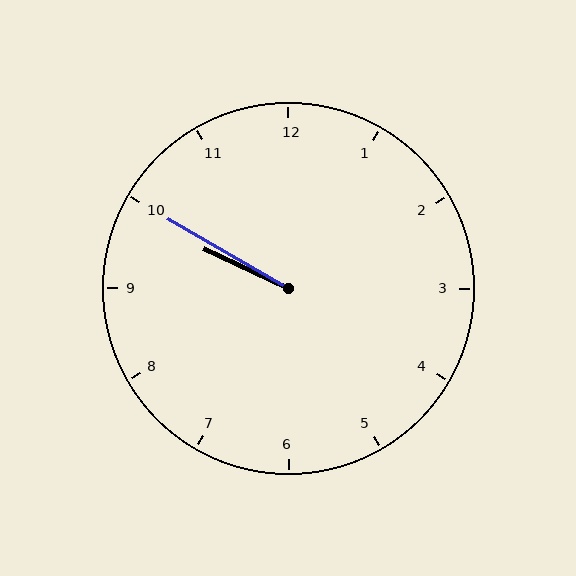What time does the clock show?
9:50.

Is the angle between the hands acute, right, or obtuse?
It is acute.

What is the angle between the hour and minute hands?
Approximately 5 degrees.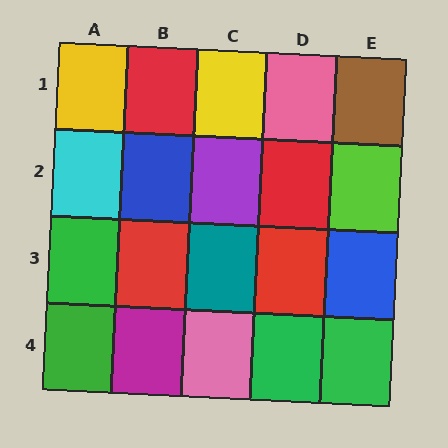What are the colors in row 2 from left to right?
Cyan, blue, purple, red, lime.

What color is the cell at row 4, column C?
Pink.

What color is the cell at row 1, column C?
Yellow.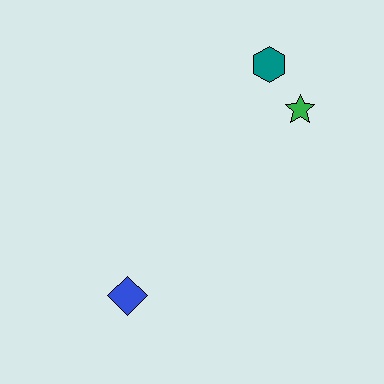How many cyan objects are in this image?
There are no cyan objects.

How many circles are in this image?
There are no circles.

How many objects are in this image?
There are 3 objects.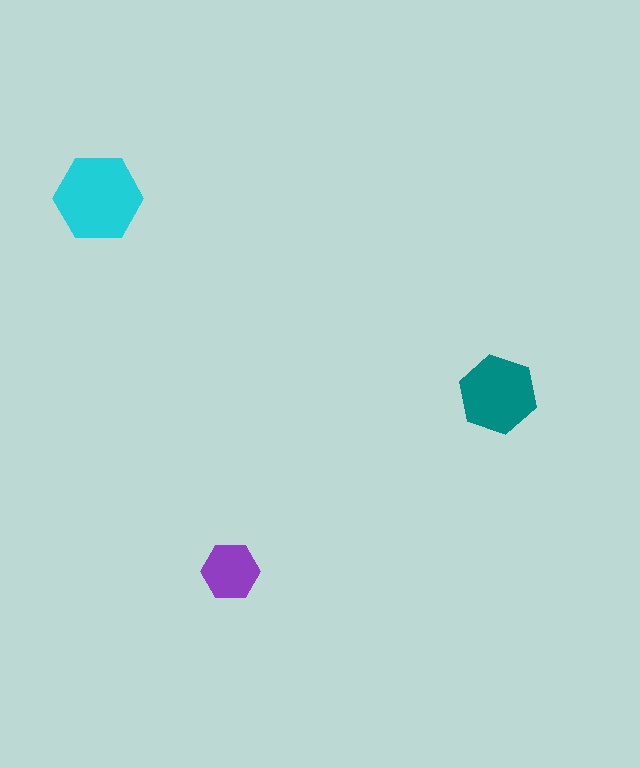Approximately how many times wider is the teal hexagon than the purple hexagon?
About 1.5 times wider.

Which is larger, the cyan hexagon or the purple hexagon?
The cyan one.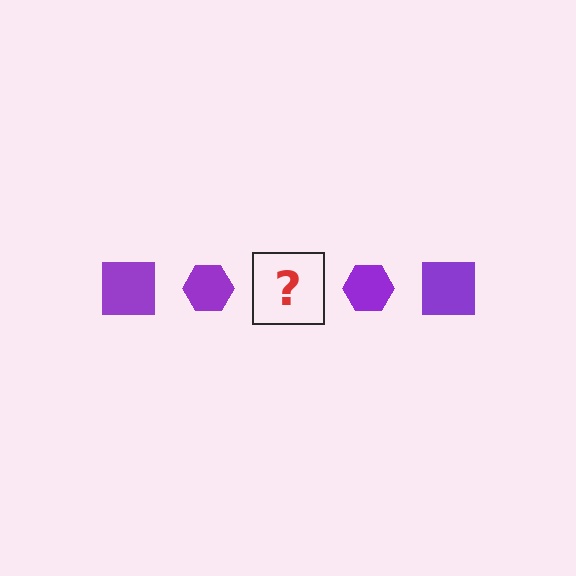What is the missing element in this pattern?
The missing element is a purple square.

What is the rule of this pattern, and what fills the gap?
The rule is that the pattern cycles through square, hexagon shapes in purple. The gap should be filled with a purple square.